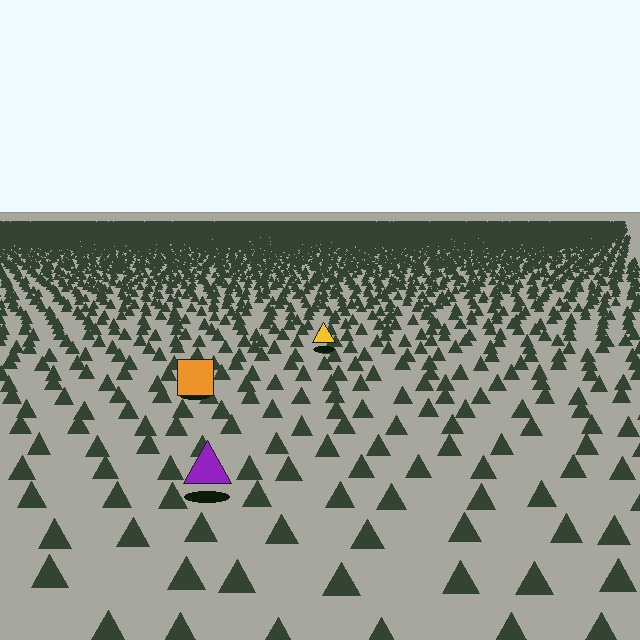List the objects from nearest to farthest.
From nearest to farthest: the purple triangle, the orange square, the yellow triangle.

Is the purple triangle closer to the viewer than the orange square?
Yes. The purple triangle is closer — you can tell from the texture gradient: the ground texture is coarser near it.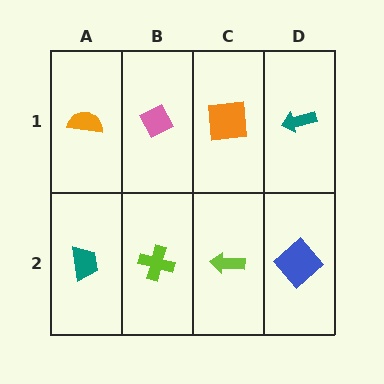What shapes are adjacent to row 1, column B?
A lime cross (row 2, column B), an orange semicircle (row 1, column A), an orange square (row 1, column C).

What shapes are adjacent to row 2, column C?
An orange square (row 1, column C), a lime cross (row 2, column B), a blue diamond (row 2, column D).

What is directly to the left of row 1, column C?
A pink diamond.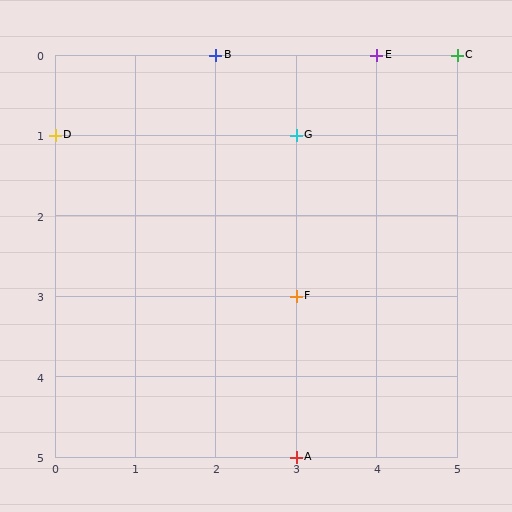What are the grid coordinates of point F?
Point F is at grid coordinates (3, 3).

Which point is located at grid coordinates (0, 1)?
Point D is at (0, 1).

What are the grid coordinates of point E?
Point E is at grid coordinates (4, 0).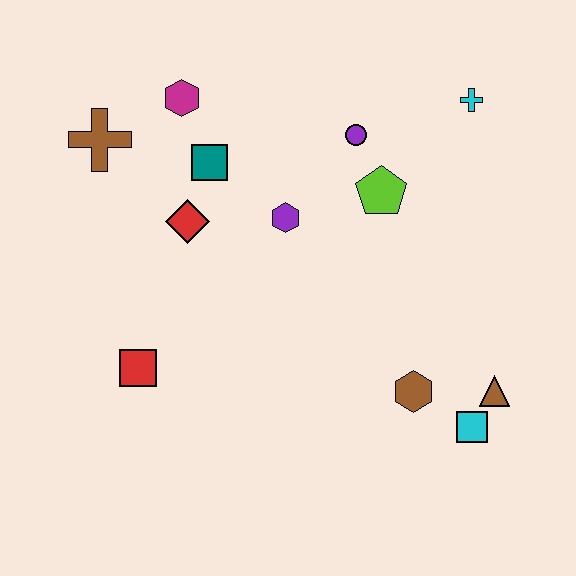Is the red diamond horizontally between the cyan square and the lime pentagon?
No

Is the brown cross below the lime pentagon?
No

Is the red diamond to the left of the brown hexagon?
Yes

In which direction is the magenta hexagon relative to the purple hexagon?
The magenta hexagon is above the purple hexagon.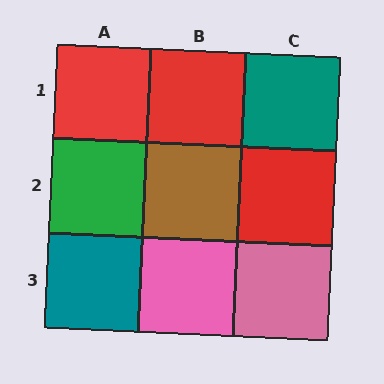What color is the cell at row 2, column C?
Red.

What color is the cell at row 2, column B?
Brown.